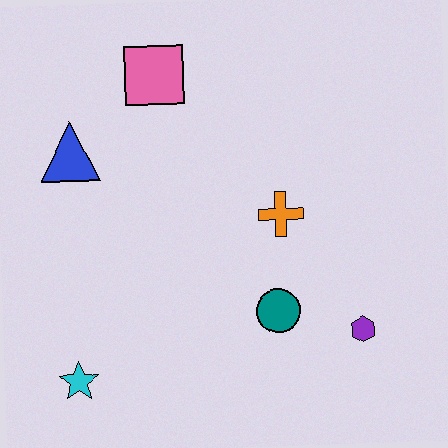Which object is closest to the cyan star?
The teal circle is closest to the cyan star.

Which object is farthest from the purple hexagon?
The blue triangle is farthest from the purple hexagon.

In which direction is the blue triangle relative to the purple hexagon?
The blue triangle is to the left of the purple hexagon.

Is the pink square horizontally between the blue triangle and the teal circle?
Yes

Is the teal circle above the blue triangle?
No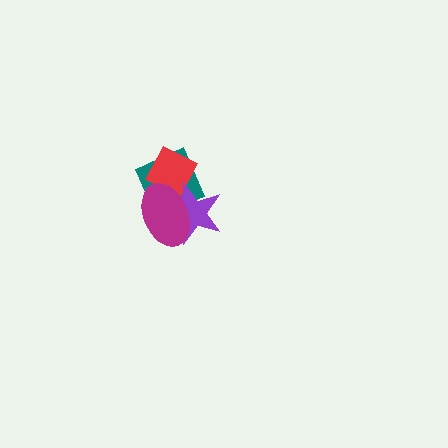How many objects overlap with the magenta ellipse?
3 objects overlap with the magenta ellipse.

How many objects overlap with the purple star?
3 objects overlap with the purple star.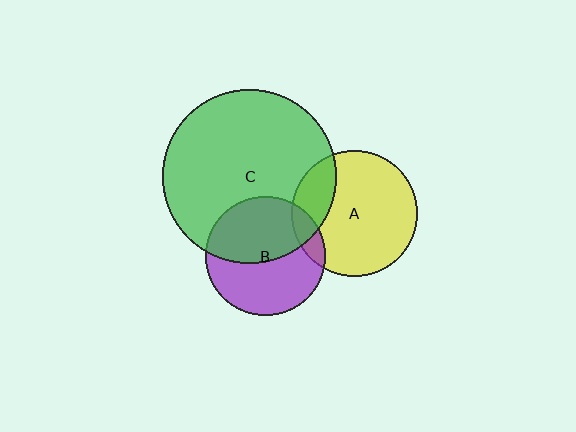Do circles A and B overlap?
Yes.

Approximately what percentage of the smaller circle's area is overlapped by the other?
Approximately 10%.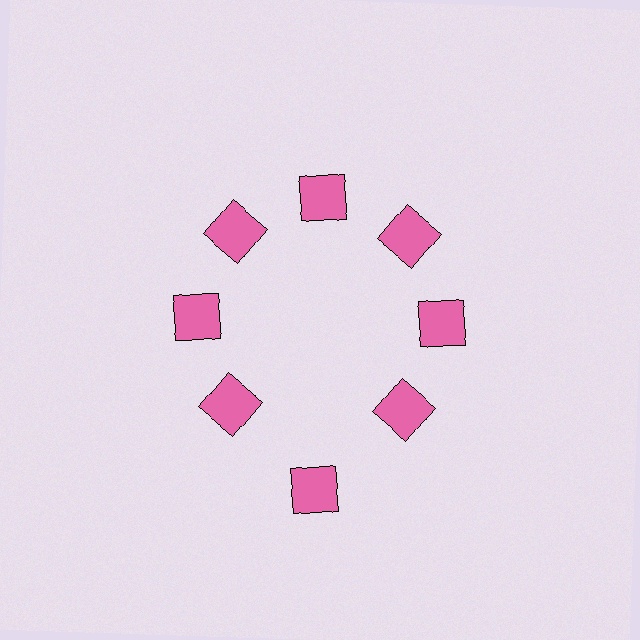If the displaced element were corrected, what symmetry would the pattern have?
It would have 8-fold rotational symmetry — the pattern would map onto itself every 45 degrees.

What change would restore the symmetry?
The symmetry would be restored by moving it inward, back onto the ring so that all 8 squares sit at equal angles and equal distance from the center.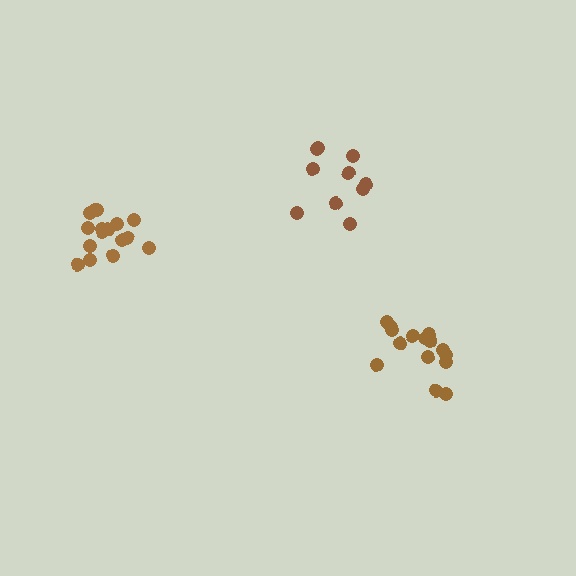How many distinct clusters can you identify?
There are 3 distinct clusters.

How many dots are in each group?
Group 1: 15 dots, Group 2: 10 dots, Group 3: 16 dots (41 total).